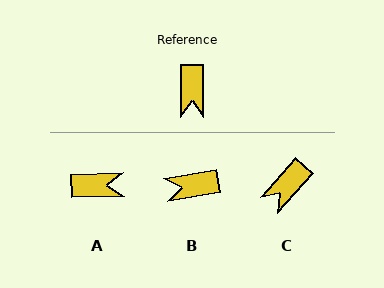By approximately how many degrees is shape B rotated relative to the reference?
Approximately 80 degrees clockwise.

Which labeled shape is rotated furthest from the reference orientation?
A, about 91 degrees away.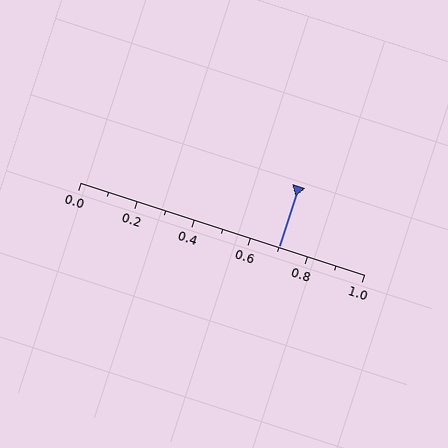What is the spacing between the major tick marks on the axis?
The major ticks are spaced 0.2 apart.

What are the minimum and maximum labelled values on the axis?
The axis runs from 0.0 to 1.0.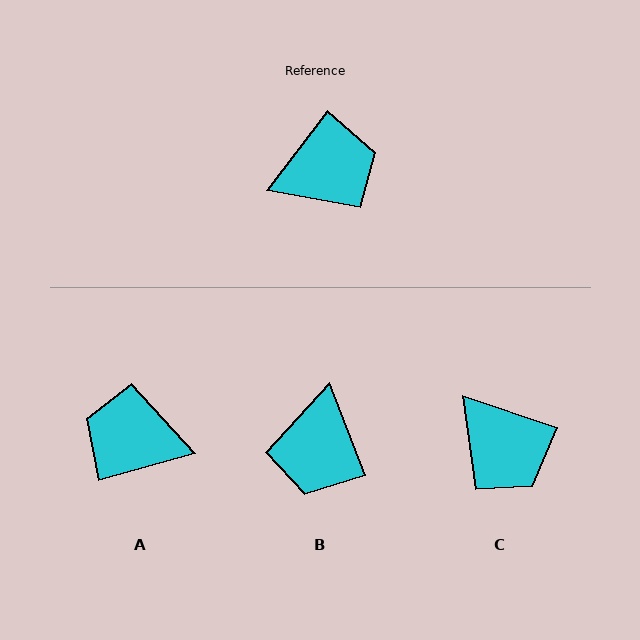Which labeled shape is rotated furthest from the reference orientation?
A, about 143 degrees away.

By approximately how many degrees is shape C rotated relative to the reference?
Approximately 71 degrees clockwise.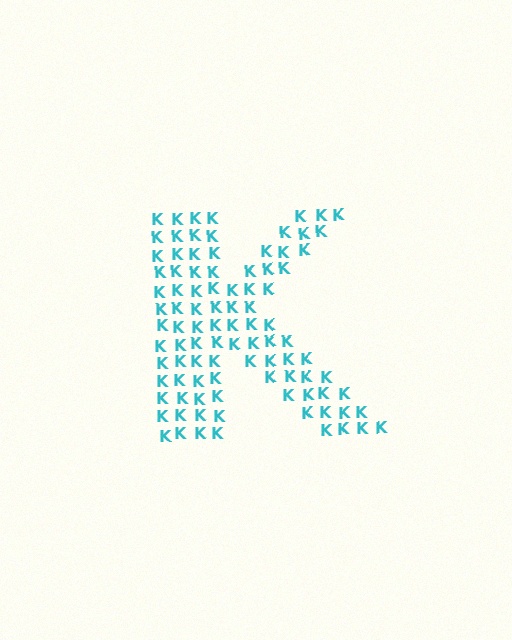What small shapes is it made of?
It is made of small letter K's.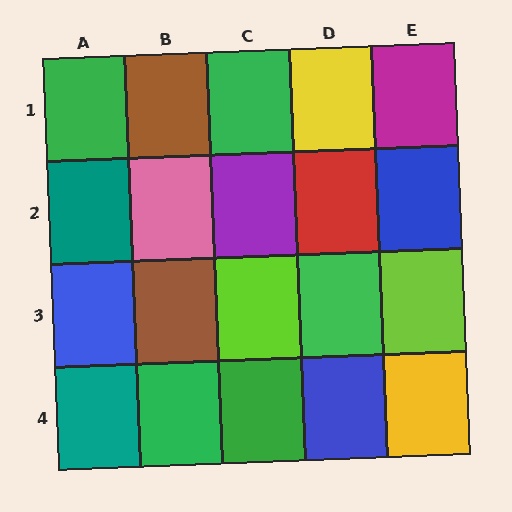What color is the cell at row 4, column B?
Green.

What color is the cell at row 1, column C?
Green.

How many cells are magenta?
1 cell is magenta.